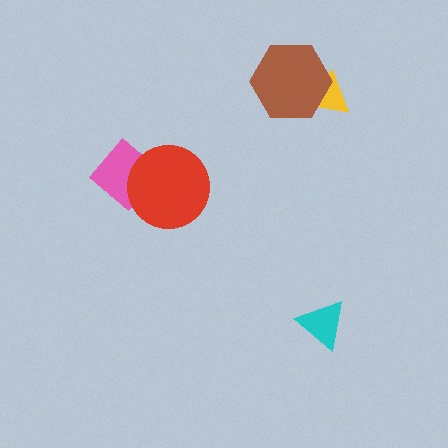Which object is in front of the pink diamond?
The red circle is in front of the pink diamond.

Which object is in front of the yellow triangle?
The brown hexagon is in front of the yellow triangle.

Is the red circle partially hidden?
No, no other shape covers it.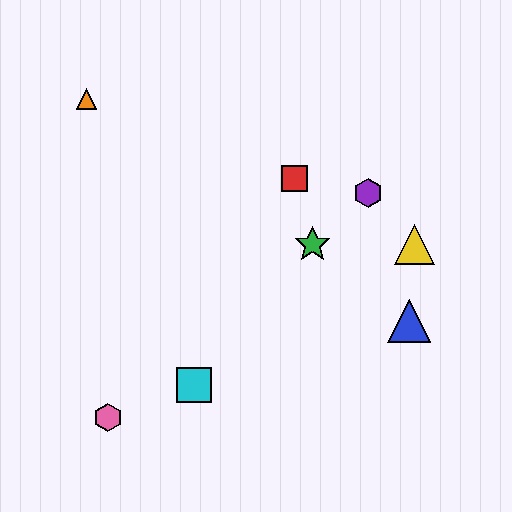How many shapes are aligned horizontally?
2 shapes (the green star, the yellow triangle) are aligned horizontally.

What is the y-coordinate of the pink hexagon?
The pink hexagon is at y≈417.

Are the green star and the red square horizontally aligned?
No, the green star is at y≈245 and the red square is at y≈178.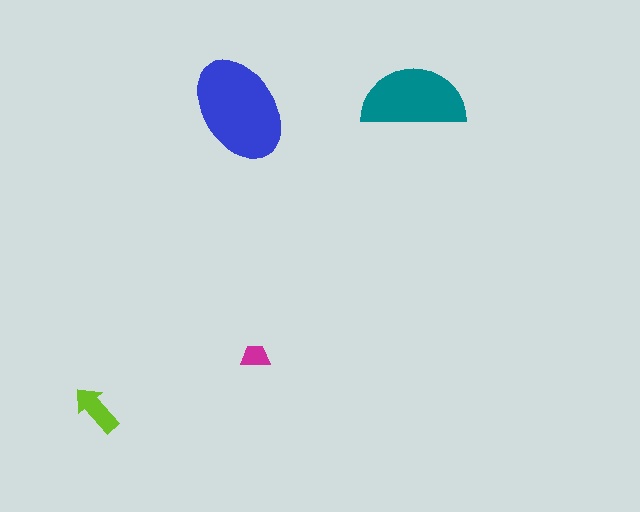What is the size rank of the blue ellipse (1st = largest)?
1st.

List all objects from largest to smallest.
The blue ellipse, the teal semicircle, the lime arrow, the magenta trapezoid.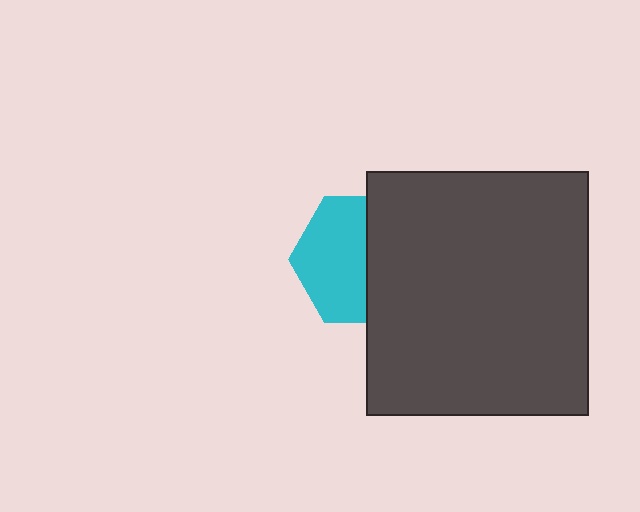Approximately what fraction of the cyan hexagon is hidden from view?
Roughly 46% of the cyan hexagon is hidden behind the dark gray rectangle.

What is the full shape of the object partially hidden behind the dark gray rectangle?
The partially hidden object is a cyan hexagon.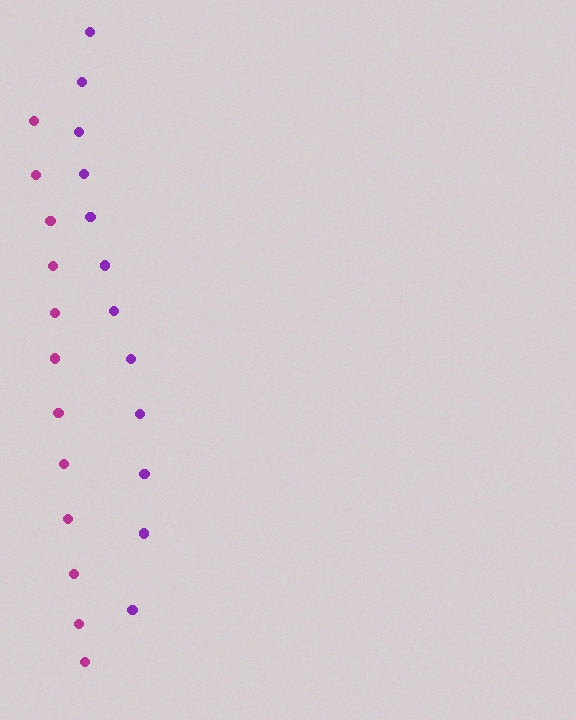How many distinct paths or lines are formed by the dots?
There are 2 distinct paths.